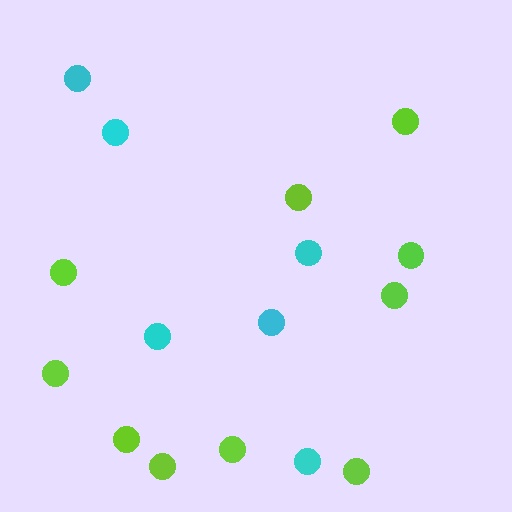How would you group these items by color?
There are 2 groups: one group of cyan circles (6) and one group of lime circles (10).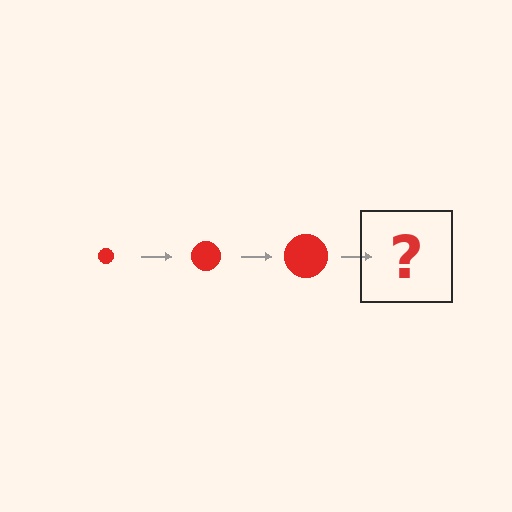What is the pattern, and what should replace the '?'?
The pattern is that the circle gets progressively larger each step. The '?' should be a red circle, larger than the previous one.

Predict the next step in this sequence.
The next step is a red circle, larger than the previous one.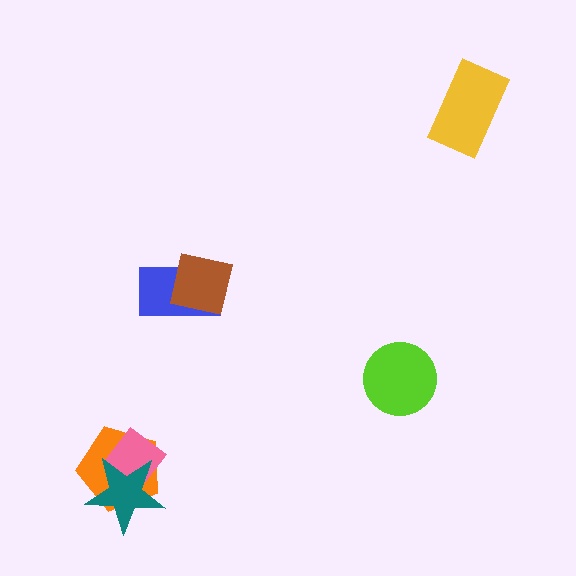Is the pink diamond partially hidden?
Yes, it is partially covered by another shape.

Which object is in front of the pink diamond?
The teal star is in front of the pink diamond.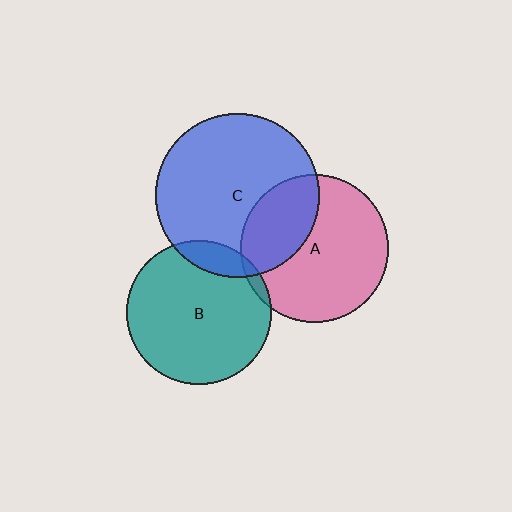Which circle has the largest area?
Circle C (blue).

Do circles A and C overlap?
Yes.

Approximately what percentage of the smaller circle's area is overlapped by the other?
Approximately 30%.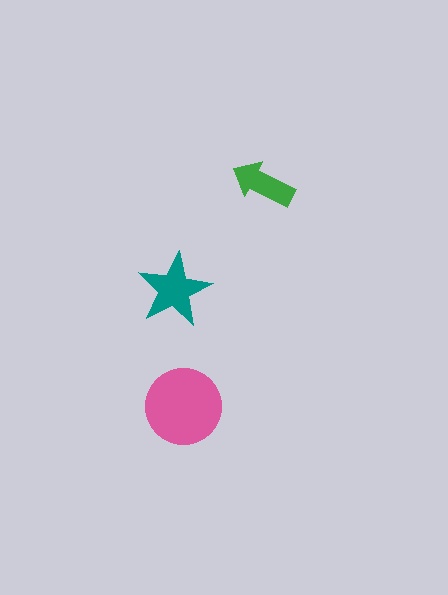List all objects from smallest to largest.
The green arrow, the teal star, the pink circle.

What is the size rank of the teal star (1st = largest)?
2nd.